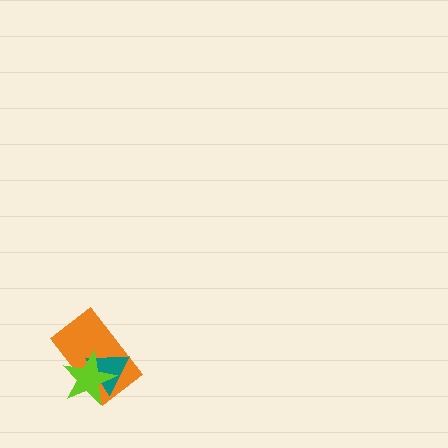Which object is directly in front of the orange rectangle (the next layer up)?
The teal triangle is directly in front of the orange rectangle.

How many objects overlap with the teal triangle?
2 objects overlap with the teal triangle.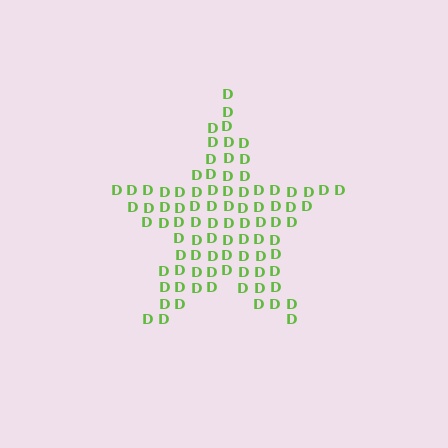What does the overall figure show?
The overall figure shows a star.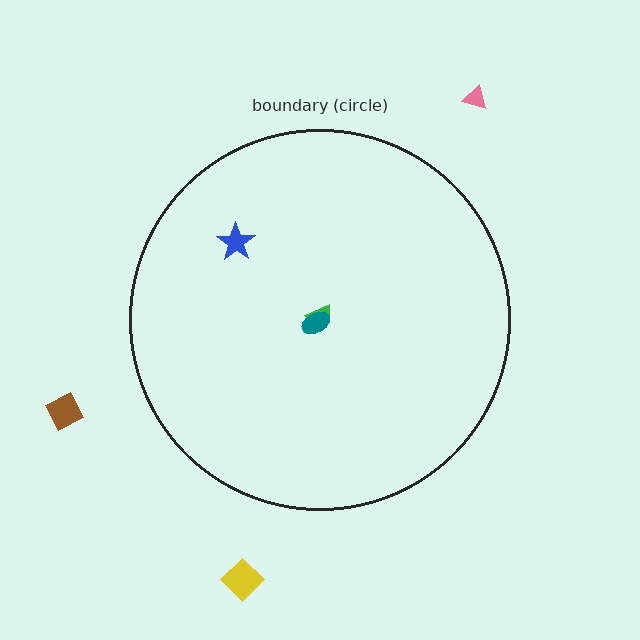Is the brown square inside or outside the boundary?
Outside.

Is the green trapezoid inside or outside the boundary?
Inside.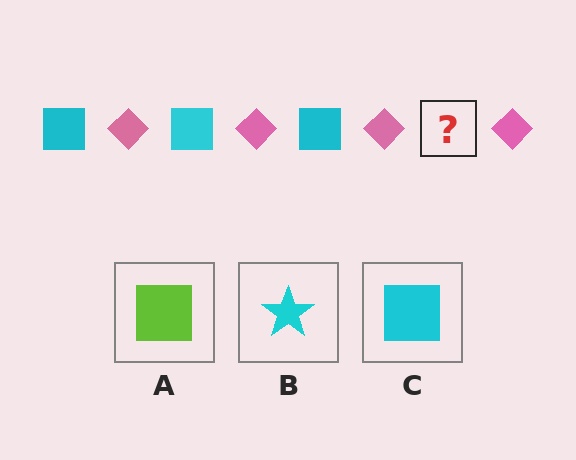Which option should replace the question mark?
Option C.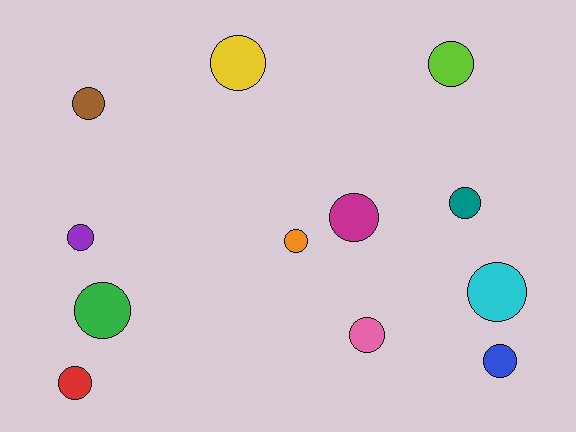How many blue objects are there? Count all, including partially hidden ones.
There is 1 blue object.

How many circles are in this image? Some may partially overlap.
There are 12 circles.